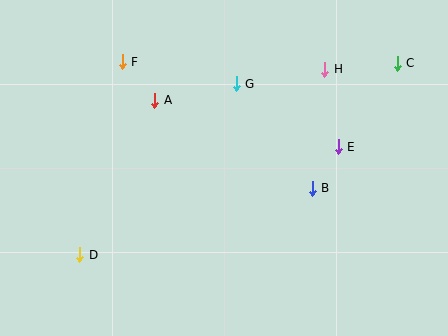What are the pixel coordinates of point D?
Point D is at (80, 255).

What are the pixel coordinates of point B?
Point B is at (312, 188).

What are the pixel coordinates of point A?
Point A is at (155, 100).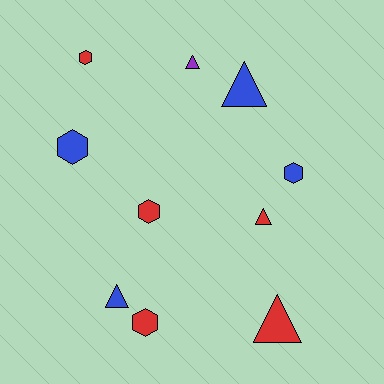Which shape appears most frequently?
Triangle, with 5 objects.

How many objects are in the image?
There are 10 objects.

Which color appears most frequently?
Red, with 5 objects.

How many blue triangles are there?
There are 2 blue triangles.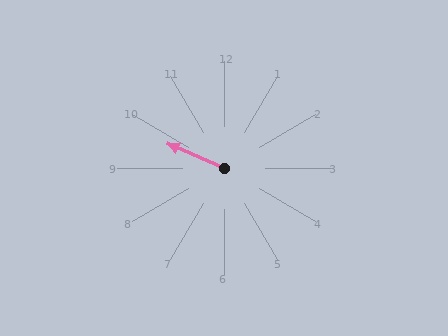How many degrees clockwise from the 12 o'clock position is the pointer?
Approximately 294 degrees.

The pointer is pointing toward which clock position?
Roughly 10 o'clock.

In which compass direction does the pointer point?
Northwest.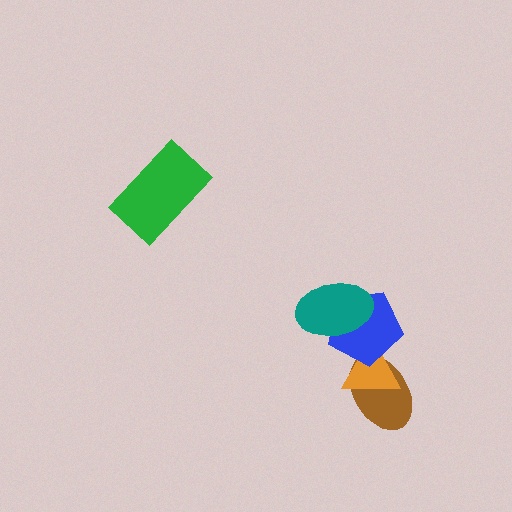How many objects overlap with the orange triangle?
2 objects overlap with the orange triangle.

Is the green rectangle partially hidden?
No, no other shape covers it.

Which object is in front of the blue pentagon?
The teal ellipse is in front of the blue pentagon.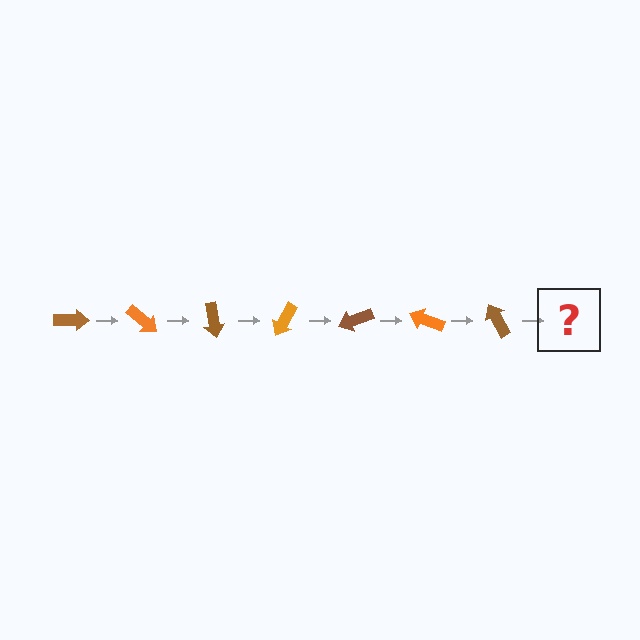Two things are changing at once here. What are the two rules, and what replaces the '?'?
The two rules are that it rotates 40 degrees each step and the color cycles through brown and orange. The '?' should be an orange arrow, rotated 280 degrees from the start.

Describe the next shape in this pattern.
It should be an orange arrow, rotated 280 degrees from the start.